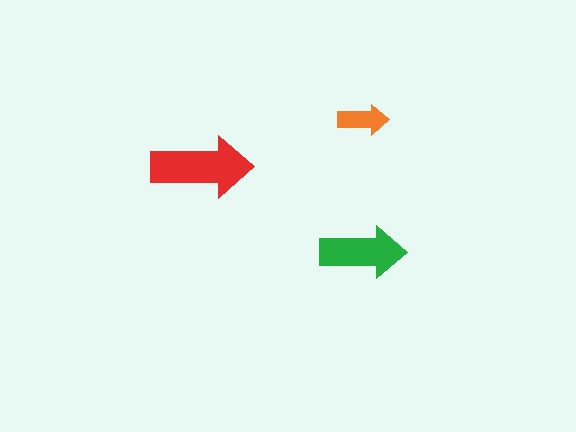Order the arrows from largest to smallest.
the red one, the green one, the orange one.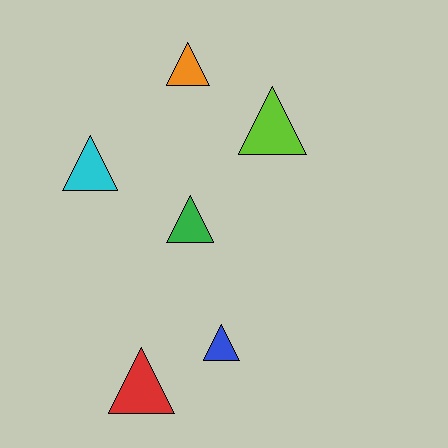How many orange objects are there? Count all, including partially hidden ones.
There is 1 orange object.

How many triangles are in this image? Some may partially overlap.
There are 6 triangles.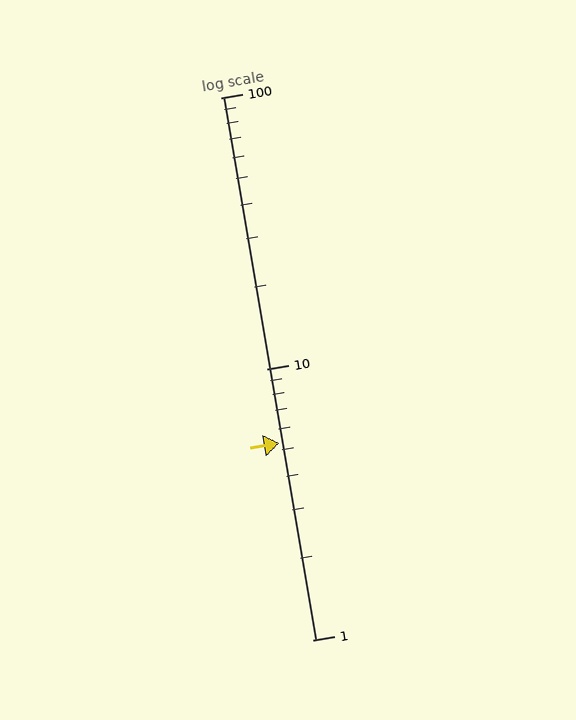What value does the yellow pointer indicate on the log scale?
The pointer indicates approximately 5.3.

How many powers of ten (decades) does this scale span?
The scale spans 2 decades, from 1 to 100.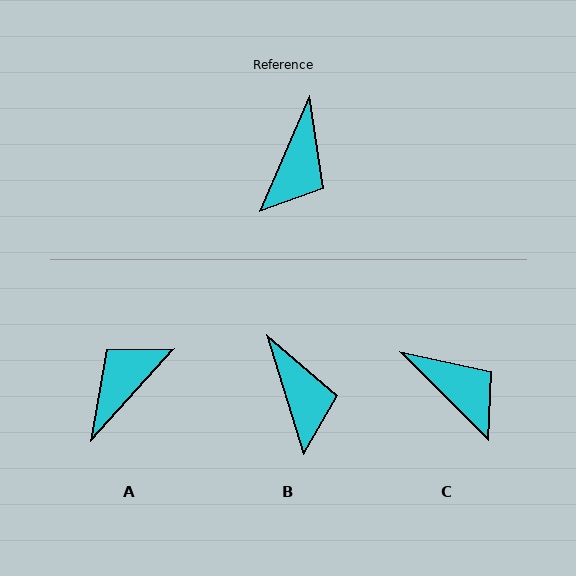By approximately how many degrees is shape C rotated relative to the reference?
Approximately 68 degrees counter-clockwise.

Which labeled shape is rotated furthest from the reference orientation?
A, about 161 degrees away.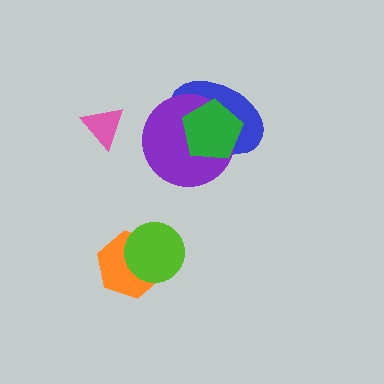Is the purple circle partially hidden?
Yes, it is partially covered by another shape.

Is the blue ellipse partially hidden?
Yes, it is partially covered by another shape.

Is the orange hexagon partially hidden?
Yes, it is partially covered by another shape.